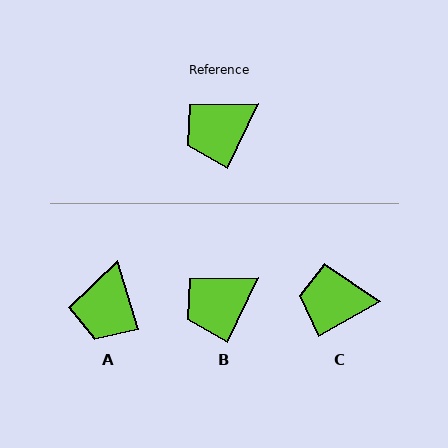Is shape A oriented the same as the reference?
No, it is off by about 42 degrees.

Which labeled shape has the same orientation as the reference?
B.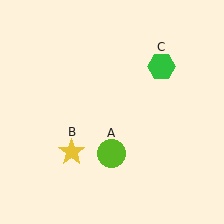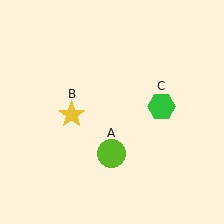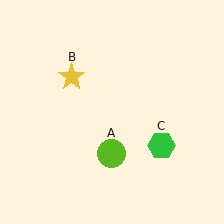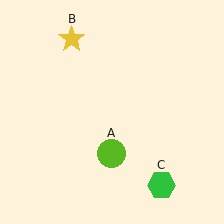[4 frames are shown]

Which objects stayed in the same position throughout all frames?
Lime circle (object A) remained stationary.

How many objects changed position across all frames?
2 objects changed position: yellow star (object B), green hexagon (object C).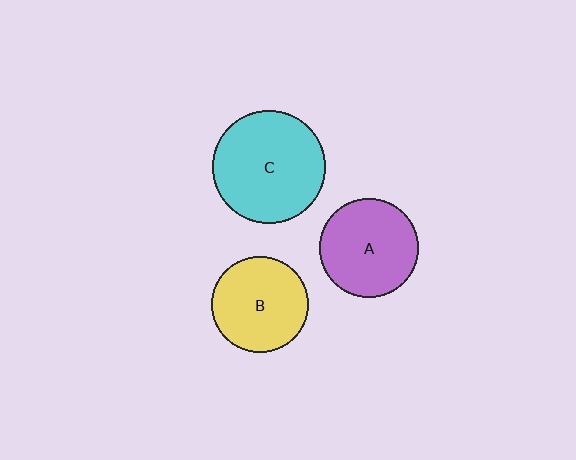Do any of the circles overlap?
No, none of the circles overlap.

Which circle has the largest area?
Circle C (cyan).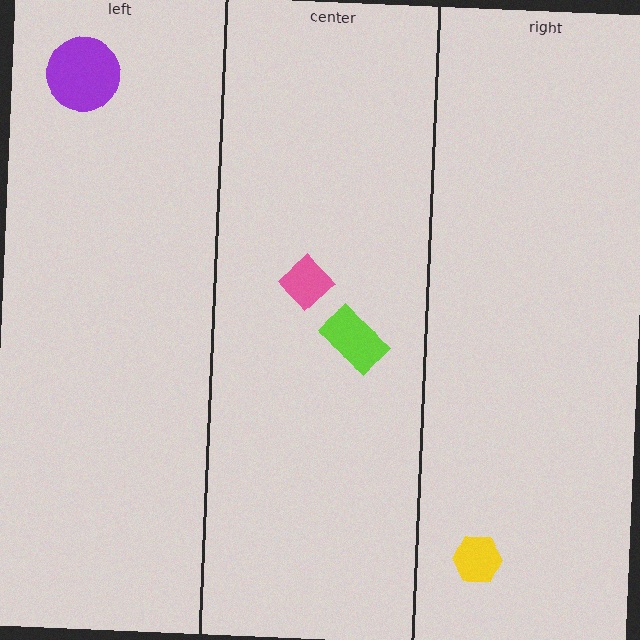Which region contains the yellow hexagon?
The right region.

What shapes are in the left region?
The purple circle.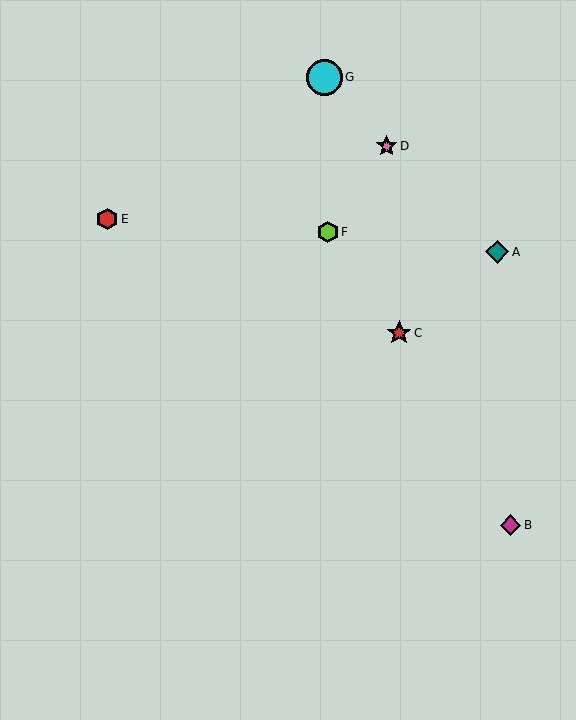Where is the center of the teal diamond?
The center of the teal diamond is at (497, 252).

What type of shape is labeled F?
Shape F is a lime hexagon.